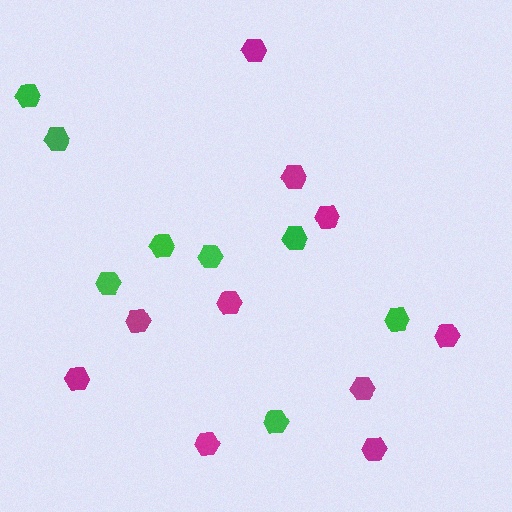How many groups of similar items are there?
There are 2 groups: one group of green hexagons (8) and one group of magenta hexagons (10).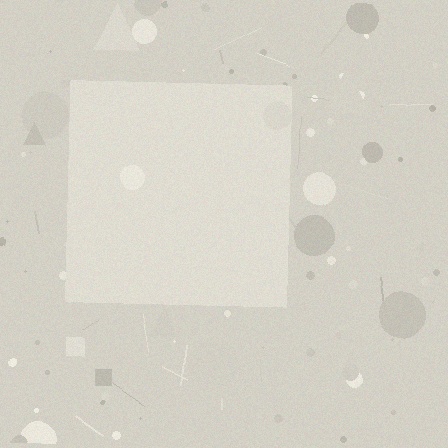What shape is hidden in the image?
A square is hidden in the image.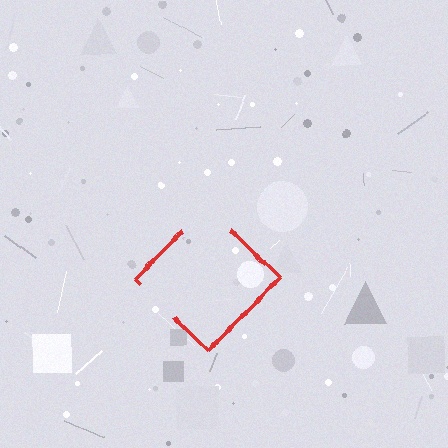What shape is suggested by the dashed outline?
The dashed outline suggests a diamond.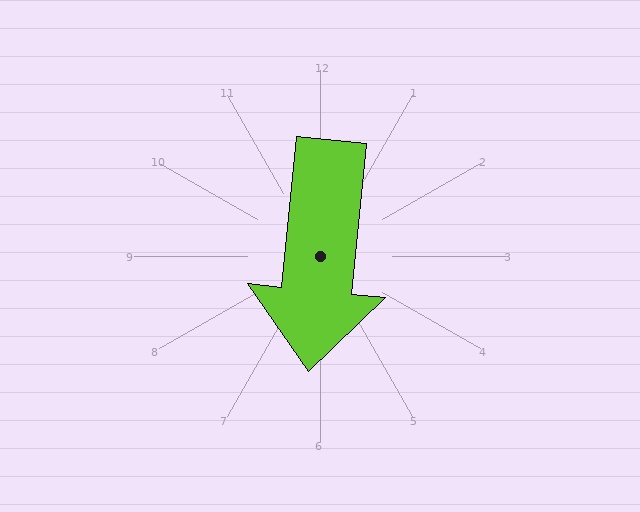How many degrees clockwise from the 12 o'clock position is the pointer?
Approximately 186 degrees.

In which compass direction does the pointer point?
South.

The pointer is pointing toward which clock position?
Roughly 6 o'clock.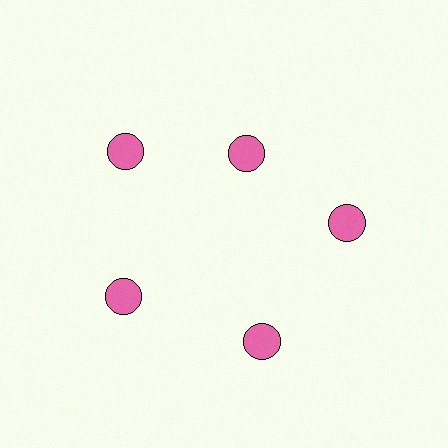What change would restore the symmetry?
The symmetry would be restored by moving it outward, back onto the ring so that all 5 circles sit at equal angles and equal distance from the center.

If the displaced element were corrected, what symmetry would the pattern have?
It would have 5-fold rotational symmetry — the pattern would map onto itself every 72 degrees.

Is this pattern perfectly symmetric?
No. The 5 pink circles are arranged in a ring, but one element near the 1 o'clock position is pulled inward toward the center, breaking the 5-fold rotational symmetry.